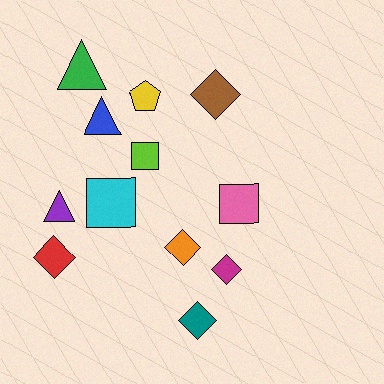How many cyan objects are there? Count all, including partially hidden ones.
There is 1 cyan object.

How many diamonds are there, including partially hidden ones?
There are 5 diamonds.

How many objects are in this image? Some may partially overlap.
There are 12 objects.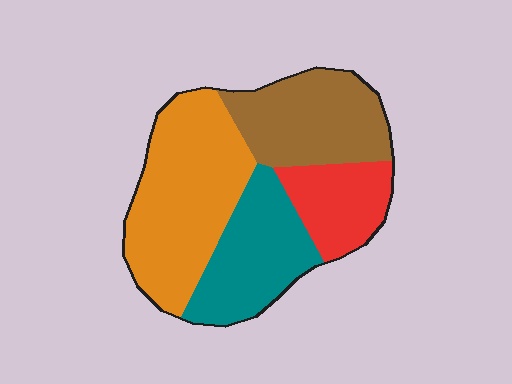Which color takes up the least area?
Red, at roughly 15%.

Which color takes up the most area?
Orange, at roughly 35%.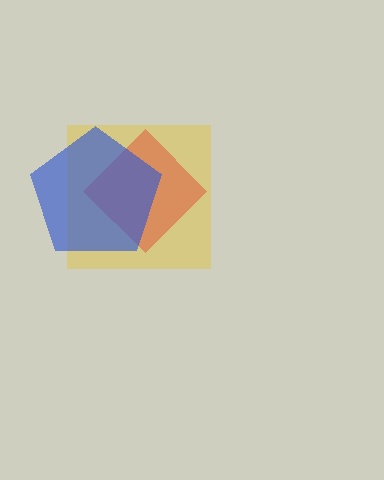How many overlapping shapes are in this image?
There are 3 overlapping shapes in the image.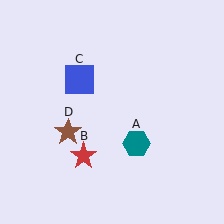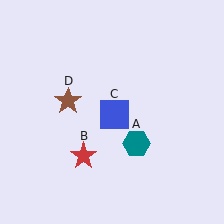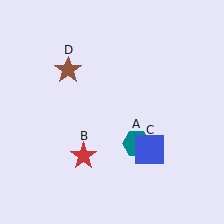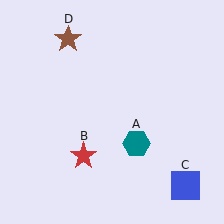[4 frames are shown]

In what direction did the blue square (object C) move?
The blue square (object C) moved down and to the right.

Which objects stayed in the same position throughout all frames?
Teal hexagon (object A) and red star (object B) remained stationary.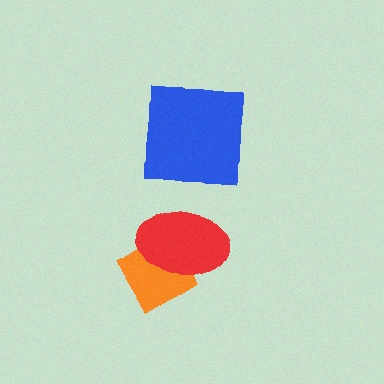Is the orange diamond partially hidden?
Yes, it is partially covered by another shape.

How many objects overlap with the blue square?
0 objects overlap with the blue square.